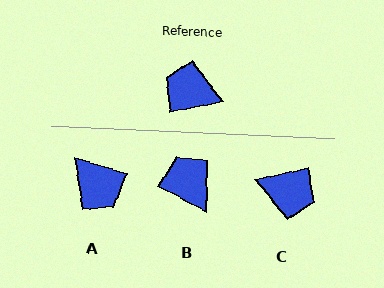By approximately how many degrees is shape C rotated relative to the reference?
Approximately 178 degrees clockwise.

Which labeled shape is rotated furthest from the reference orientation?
C, about 178 degrees away.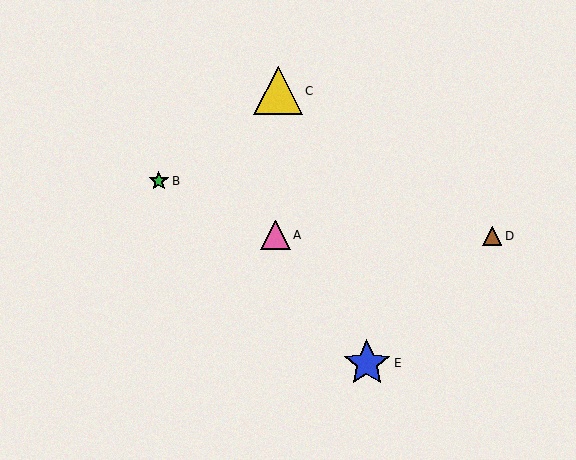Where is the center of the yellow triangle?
The center of the yellow triangle is at (278, 91).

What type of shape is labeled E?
Shape E is a blue star.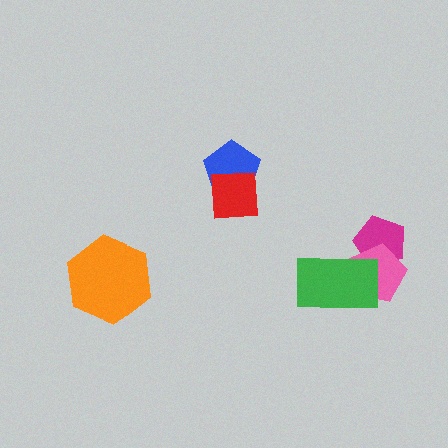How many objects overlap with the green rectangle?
2 objects overlap with the green rectangle.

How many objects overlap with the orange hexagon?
0 objects overlap with the orange hexagon.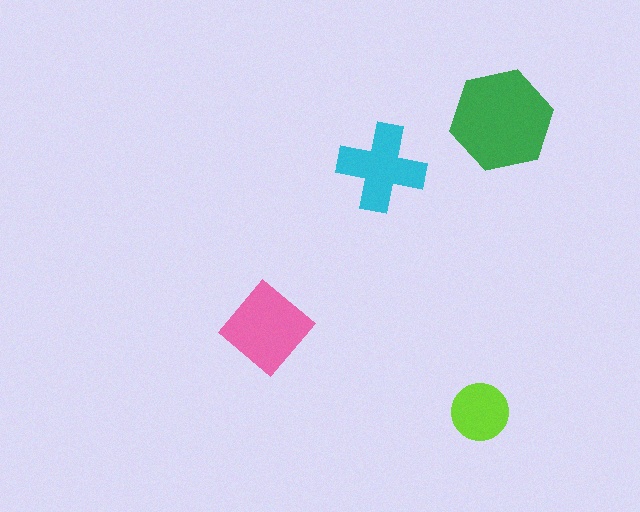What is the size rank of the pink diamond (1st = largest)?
2nd.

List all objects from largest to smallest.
The green hexagon, the pink diamond, the cyan cross, the lime circle.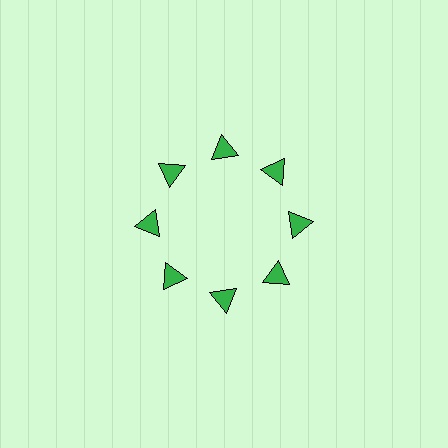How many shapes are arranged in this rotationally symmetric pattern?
There are 8 shapes, arranged in 8 groups of 1.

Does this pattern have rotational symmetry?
Yes, this pattern has 8-fold rotational symmetry. It looks the same after rotating 45 degrees around the center.